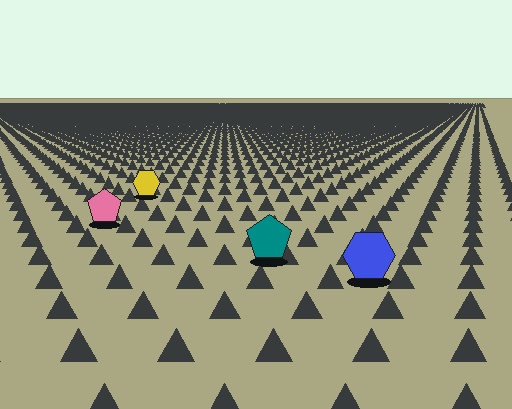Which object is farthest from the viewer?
The yellow hexagon is farthest from the viewer. It appears smaller and the ground texture around it is denser.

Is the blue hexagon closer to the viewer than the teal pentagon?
Yes. The blue hexagon is closer — you can tell from the texture gradient: the ground texture is coarser near it.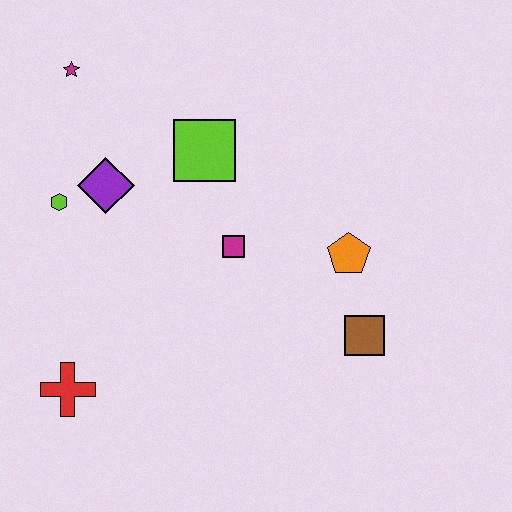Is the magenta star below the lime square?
No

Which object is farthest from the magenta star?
The brown square is farthest from the magenta star.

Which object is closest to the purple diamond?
The lime hexagon is closest to the purple diamond.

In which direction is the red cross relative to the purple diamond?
The red cross is below the purple diamond.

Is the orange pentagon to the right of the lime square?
Yes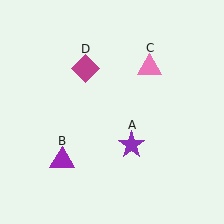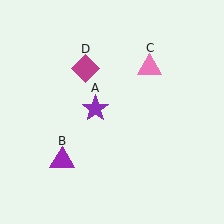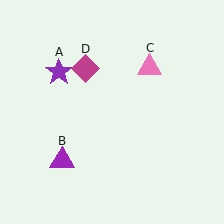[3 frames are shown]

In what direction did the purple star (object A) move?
The purple star (object A) moved up and to the left.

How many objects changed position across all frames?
1 object changed position: purple star (object A).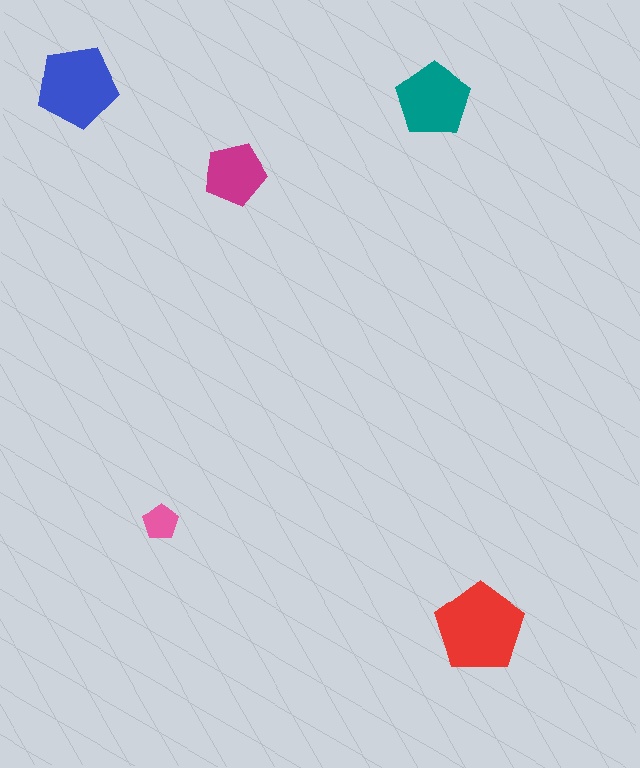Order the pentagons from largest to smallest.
the red one, the blue one, the teal one, the magenta one, the pink one.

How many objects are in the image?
There are 5 objects in the image.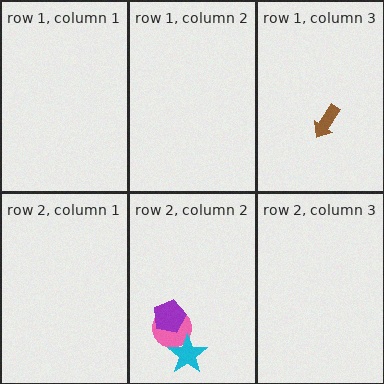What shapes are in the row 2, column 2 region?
The pink circle, the purple pentagon, the cyan star.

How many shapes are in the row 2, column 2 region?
3.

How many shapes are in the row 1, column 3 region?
1.